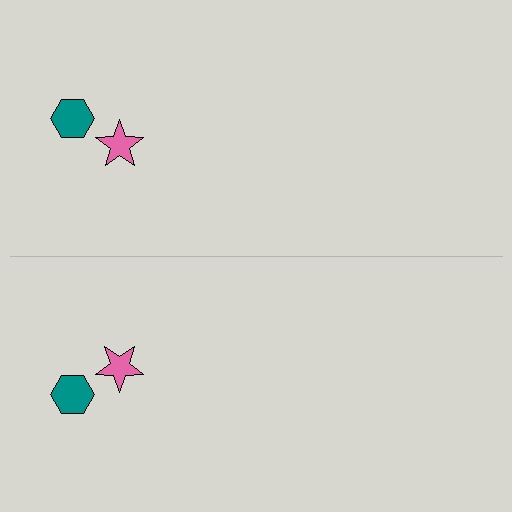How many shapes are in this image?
There are 4 shapes in this image.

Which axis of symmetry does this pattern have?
The pattern has a horizontal axis of symmetry running through the center of the image.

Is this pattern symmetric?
Yes, this pattern has bilateral (reflection) symmetry.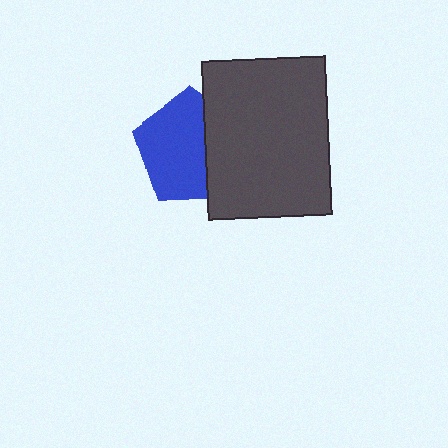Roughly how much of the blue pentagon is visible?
About half of it is visible (roughly 64%).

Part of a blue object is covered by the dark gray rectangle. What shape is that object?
It is a pentagon.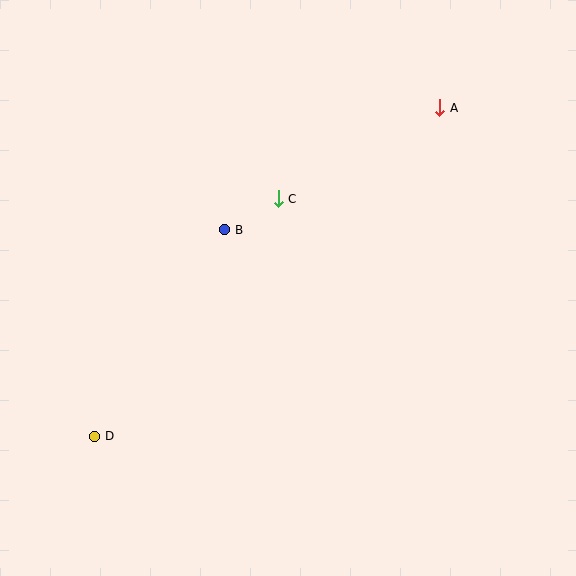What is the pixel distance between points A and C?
The distance between A and C is 186 pixels.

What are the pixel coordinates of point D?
Point D is at (95, 436).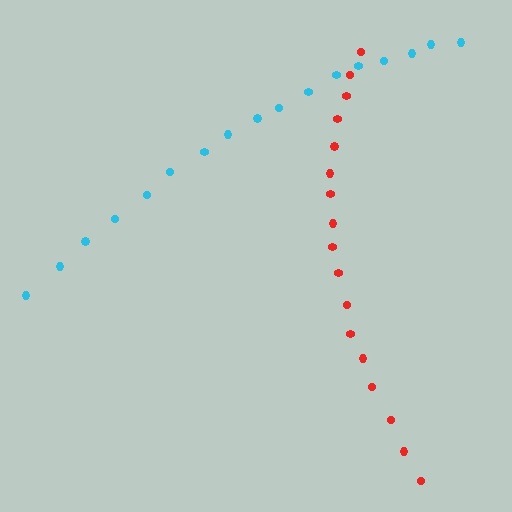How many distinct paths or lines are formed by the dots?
There are 2 distinct paths.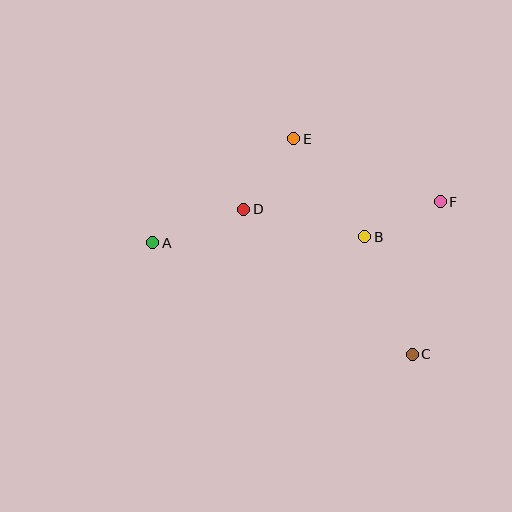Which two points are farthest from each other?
Points A and F are farthest from each other.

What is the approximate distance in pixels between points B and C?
The distance between B and C is approximately 127 pixels.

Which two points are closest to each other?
Points B and F are closest to each other.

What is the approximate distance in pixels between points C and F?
The distance between C and F is approximately 155 pixels.